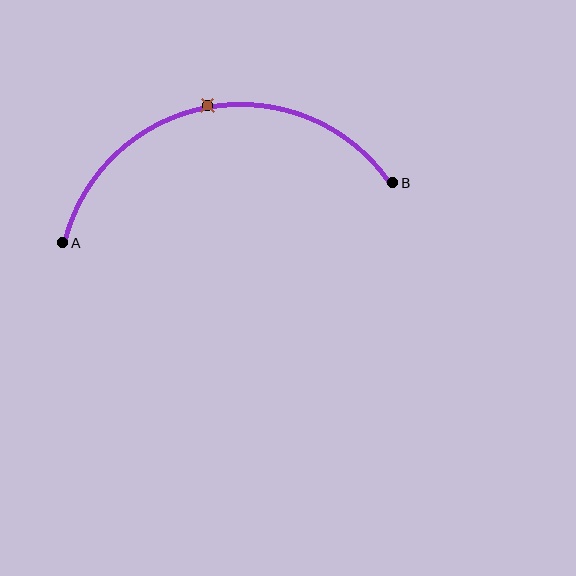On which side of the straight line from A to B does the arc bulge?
The arc bulges above the straight line connecting A and B.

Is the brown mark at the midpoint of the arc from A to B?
Yes. The brown mark lies on the arc at equal arc-length from both A and B — it is the arc midpoint.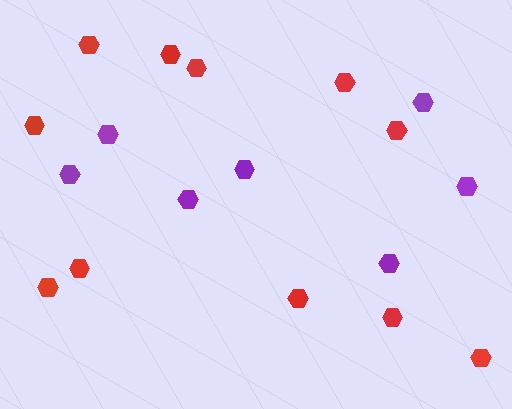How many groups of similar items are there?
There are 2 groups: one group of purple hexagons (7) and one group of red hexagons (11).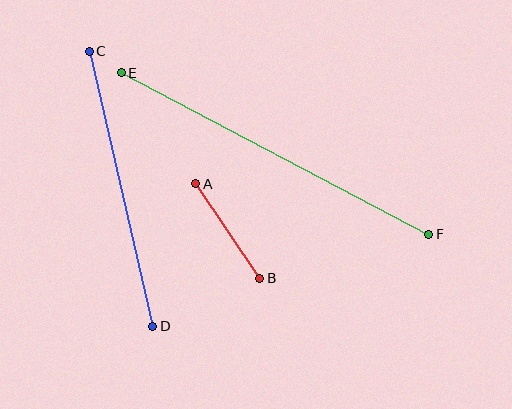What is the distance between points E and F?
The distance is approximately 347 pixels.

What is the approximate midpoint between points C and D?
The midpoint is at approximately (121, 189) pixels.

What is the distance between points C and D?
The distance is approximately 283 pixels.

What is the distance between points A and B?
The distance is approximately 114 pixels.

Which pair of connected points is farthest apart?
Points E and F are farthest apart.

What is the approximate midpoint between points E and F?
The midpoint is at approximately (275, 154) pixels.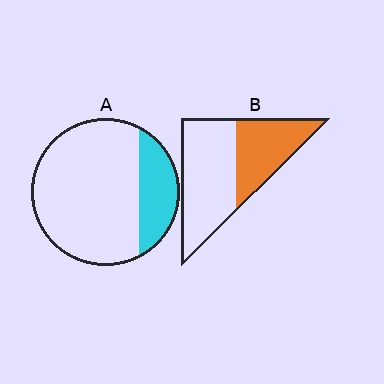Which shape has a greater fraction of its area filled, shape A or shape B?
Shape B.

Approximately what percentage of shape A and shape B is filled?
A is approximately 20% and B is approximately 40%.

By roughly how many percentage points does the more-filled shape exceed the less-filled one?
By roughly 20 percentage points (B over A).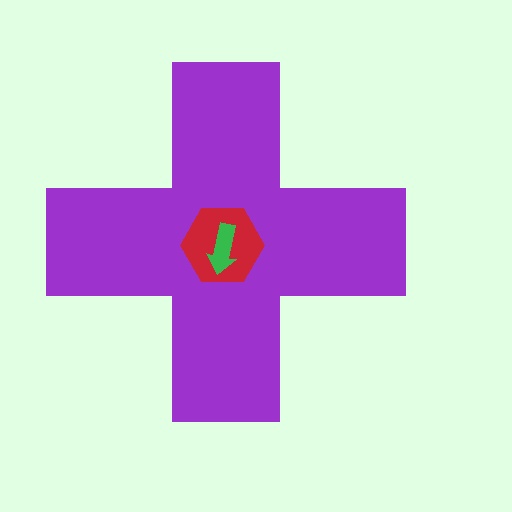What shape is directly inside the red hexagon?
The green arrow.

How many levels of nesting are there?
3.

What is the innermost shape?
The green arrow.